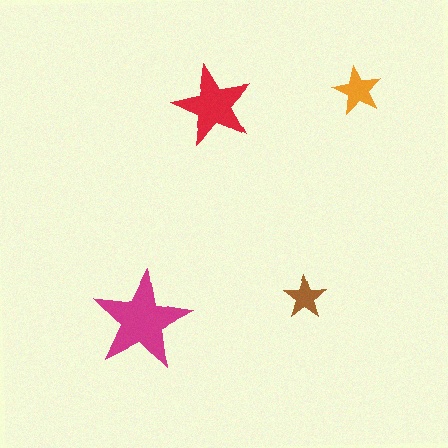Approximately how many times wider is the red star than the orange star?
About 1.5 times wider.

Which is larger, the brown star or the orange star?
The orange one.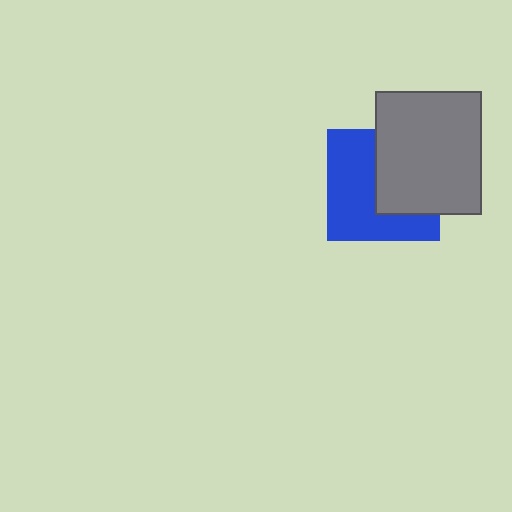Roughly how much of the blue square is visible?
About half of it is visible (roughly 56%).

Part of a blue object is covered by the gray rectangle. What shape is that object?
It is a square.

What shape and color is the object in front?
The object in front is a gray rectangle.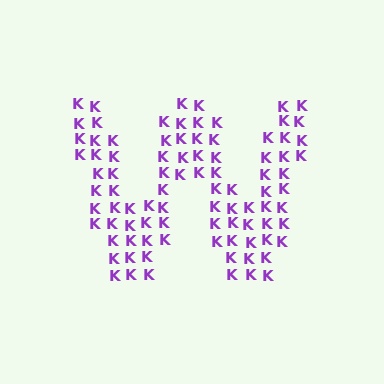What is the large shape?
The large shape is the letter W.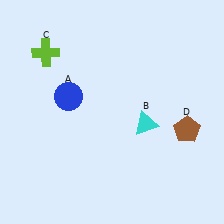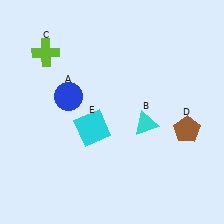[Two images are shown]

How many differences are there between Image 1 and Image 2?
There is 1 difference between the two images.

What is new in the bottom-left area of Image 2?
A cyan square (E) was added in the bottom-left area of Image 2.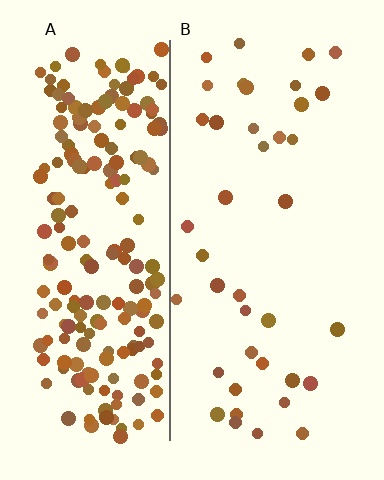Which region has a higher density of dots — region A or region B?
A (the left).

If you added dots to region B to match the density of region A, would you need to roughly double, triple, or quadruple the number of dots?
Approximately quadruple.